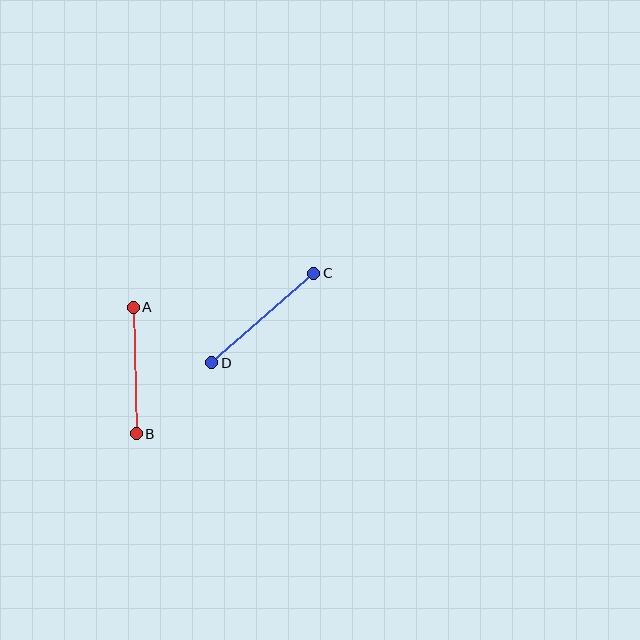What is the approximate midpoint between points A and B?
The midpoint is at approximately (135, 371) pixels.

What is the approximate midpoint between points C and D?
The midpoint is at approximately (263, 318) pixels.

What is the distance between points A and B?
The distance is approximately 126 pixels.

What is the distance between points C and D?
The distance is approximately 136 pixels.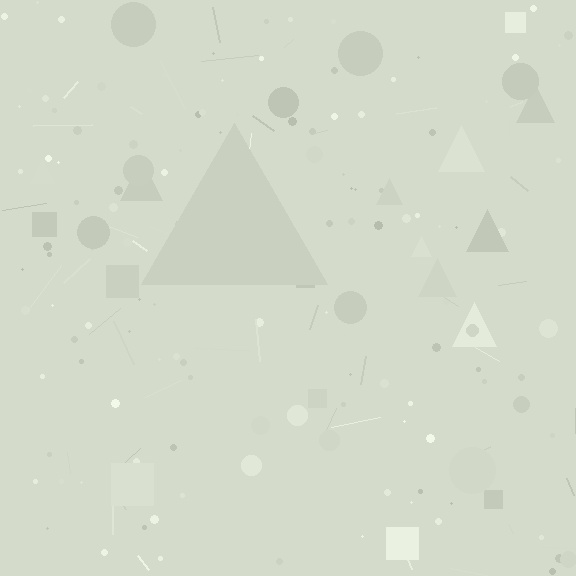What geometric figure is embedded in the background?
A triangle is embedded in the background.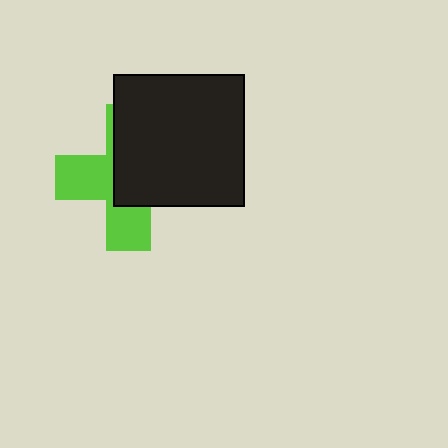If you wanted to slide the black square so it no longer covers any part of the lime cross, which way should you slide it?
Slide it toward the upper-right — that is the most direct way to separate the two shapes.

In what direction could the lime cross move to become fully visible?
The lime cross could move toward the lower-left. That would shift it out from behind the black square entirely.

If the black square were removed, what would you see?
You would see the complete lime cross.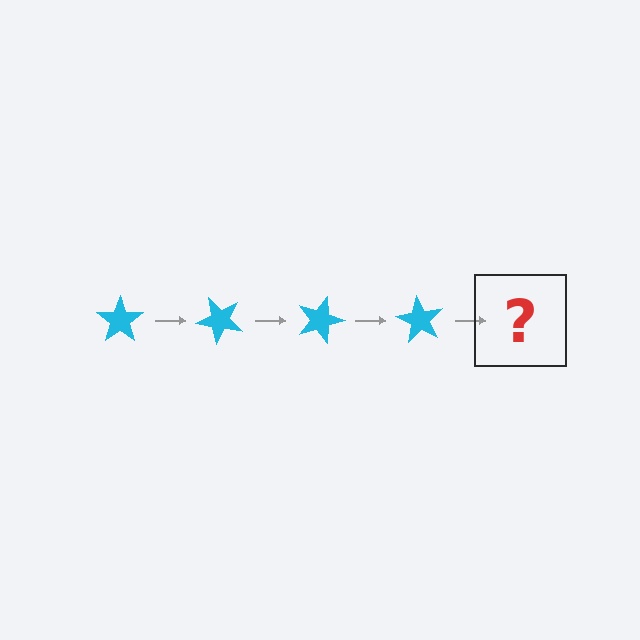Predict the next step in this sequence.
The next step is a cyan star rotated 180 degrees.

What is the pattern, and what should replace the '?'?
The pattern is that the star rotates 45 degrees each step. The '?' should be a cyan star rotated 180 degrees.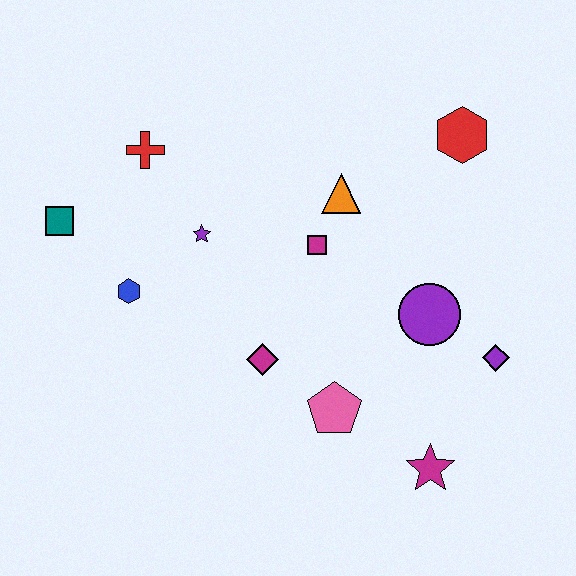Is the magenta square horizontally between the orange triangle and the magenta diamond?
Yes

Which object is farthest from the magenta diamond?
The red hexagon is farthest from the magenta diamond.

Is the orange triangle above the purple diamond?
Yes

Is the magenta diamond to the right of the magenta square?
No